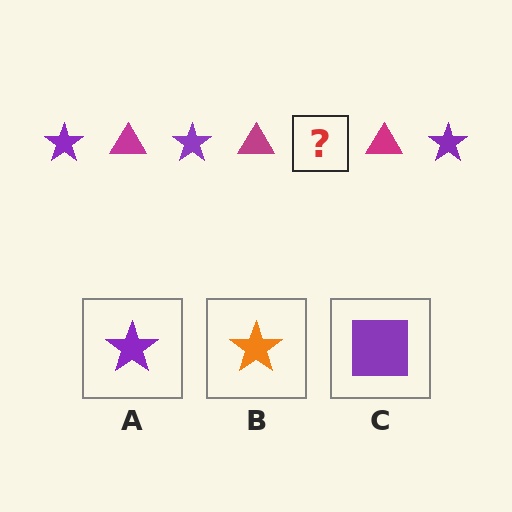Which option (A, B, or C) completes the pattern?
A.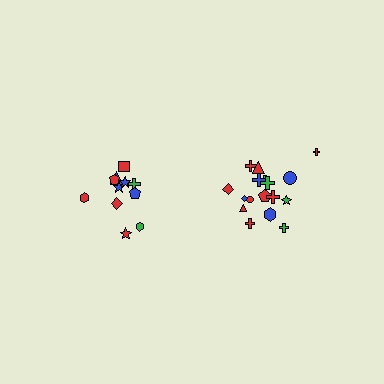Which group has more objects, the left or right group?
The right group.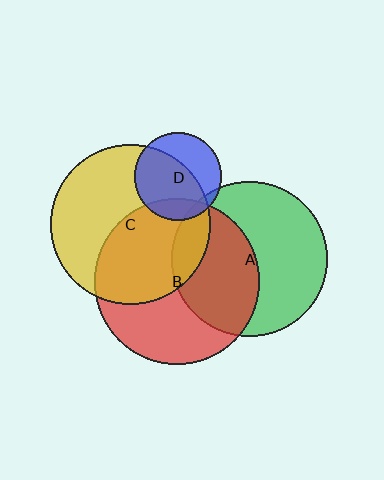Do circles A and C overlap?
Yes.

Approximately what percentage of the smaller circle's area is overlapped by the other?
Approximately 10%.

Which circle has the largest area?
Circle B (red).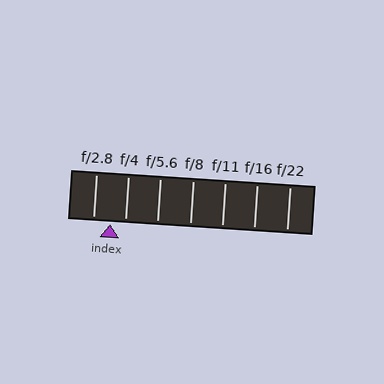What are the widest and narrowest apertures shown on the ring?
The widest aperture shown is f/2.8 and the narrowest is f/22.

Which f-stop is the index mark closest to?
The index mark is closest to f/4.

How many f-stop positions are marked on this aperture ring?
There are 7 f-stop positions marked.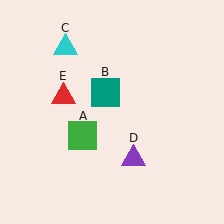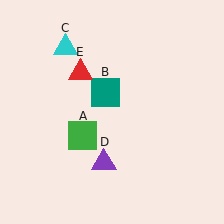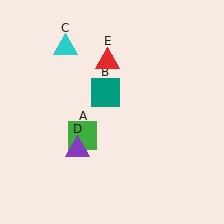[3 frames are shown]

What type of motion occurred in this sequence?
The purple triangle (object D), red triangle (object E) rotated clockwise around the center of the scene.